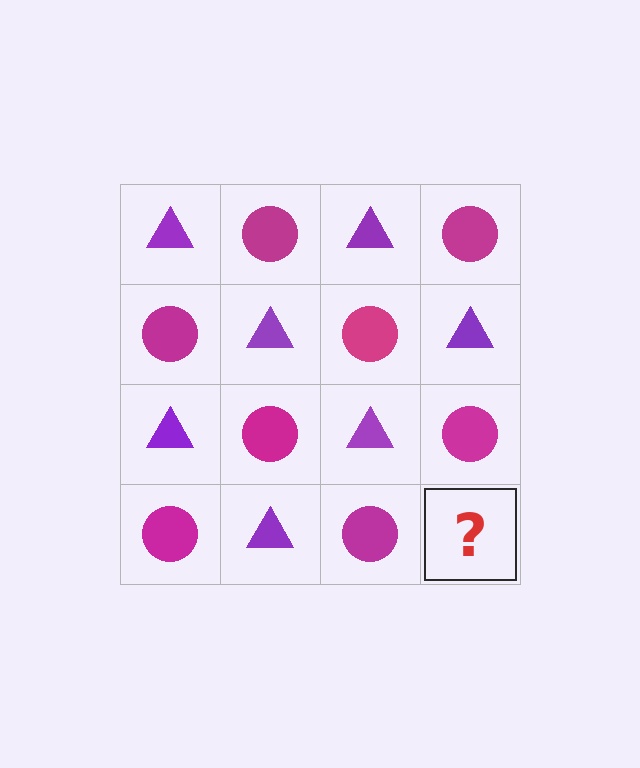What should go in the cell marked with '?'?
The missing cell should contain a purple triangle.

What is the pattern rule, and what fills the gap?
The rule is that it alternates purple triangle and magenta circle in a checkerboard pattern. The gap should be filled with a purple triangle.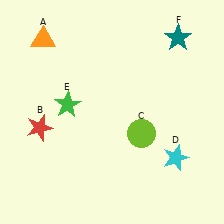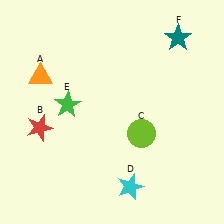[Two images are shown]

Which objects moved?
The objects that moved are: the orange triangle (A), the cyan star (D).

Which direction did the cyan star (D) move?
The cyan star (D) moved left.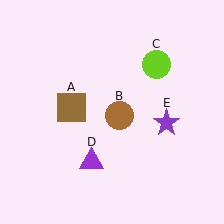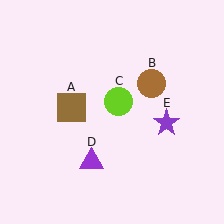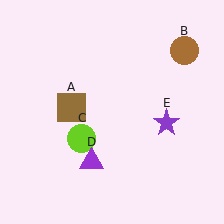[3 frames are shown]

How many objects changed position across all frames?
2 objects changed position: brown circle (object B), lime circle (object C).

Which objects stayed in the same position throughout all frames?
Brown square (object A) and purple triangle (object D) and purple star (object E) remained stationary.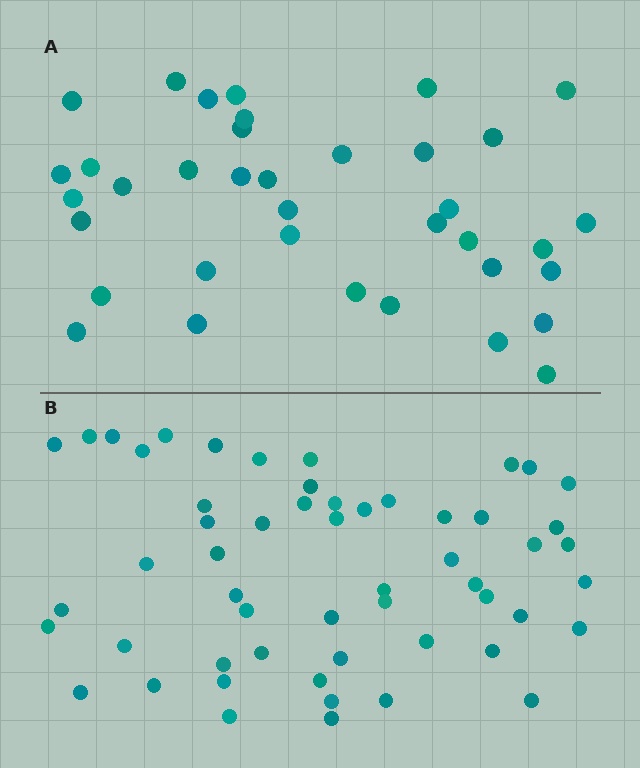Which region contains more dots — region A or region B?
Region B (the bottom region) has more dots.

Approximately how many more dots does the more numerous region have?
Region B has approximately 20 more dots than region A.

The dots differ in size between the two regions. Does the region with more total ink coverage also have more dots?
No. Region A has more total ink coverage because its dots are larger, but region B actually contains more individual dots. Total area can be misleading — the number of items is what matters here.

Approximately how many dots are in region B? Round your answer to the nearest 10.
About 60 dots. (The exact count is 55, which rounds to 60.)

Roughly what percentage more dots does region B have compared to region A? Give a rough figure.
About 50% more.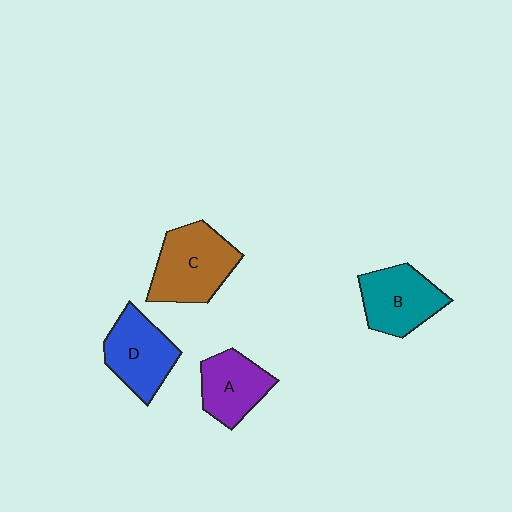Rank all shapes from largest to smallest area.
From largest to smallest: C (brown), B (teal), D (blue), A (purple).